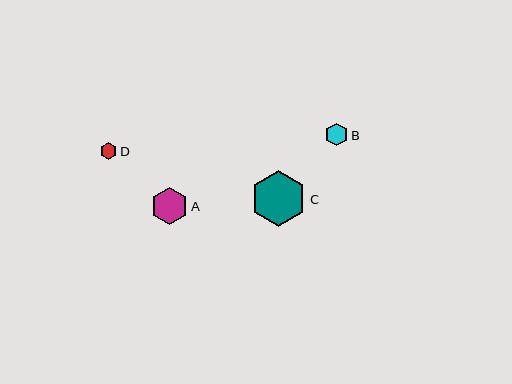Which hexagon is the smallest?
Hexagon D is the smallest with a size of approximately 17 pixels.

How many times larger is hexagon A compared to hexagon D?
Hexagon A is approximately 2.2 times the size of hexagon D.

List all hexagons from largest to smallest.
From largest to smallest: C, A, B, D.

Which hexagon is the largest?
Hexagon C is the largest with a size of approximately 56 pixels.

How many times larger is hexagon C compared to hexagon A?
Hexagon C is approximately 1.5 times the size of hexagon A.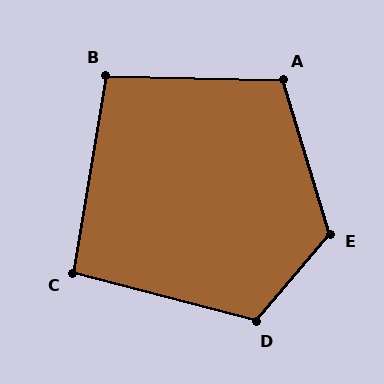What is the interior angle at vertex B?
Approximately 98 degrees (obtuse).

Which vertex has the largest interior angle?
E, at approximately 123 degrees.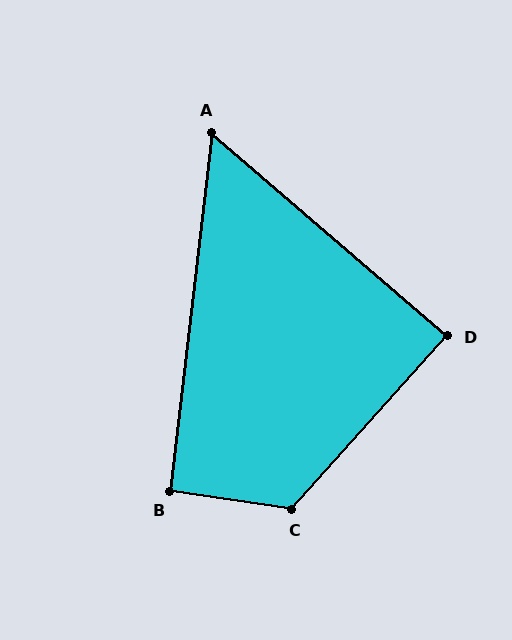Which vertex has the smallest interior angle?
A, at approximately 56 degrees.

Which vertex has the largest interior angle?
C, at approximately 124 degrees.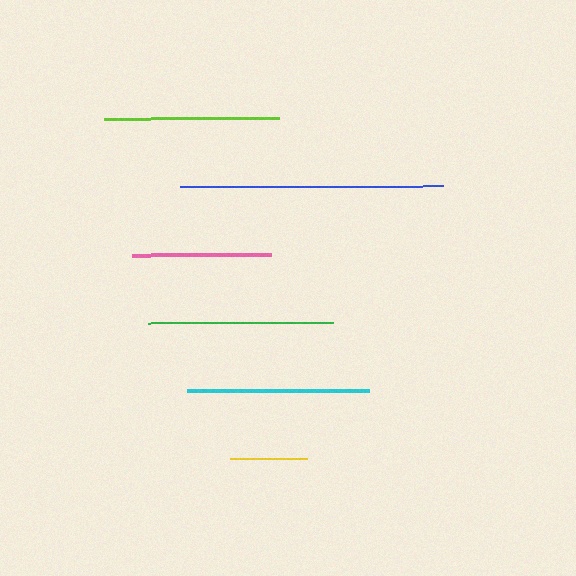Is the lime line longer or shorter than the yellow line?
The lime line is longer than the yellow line.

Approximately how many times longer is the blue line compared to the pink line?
The blue line is approximately 1.9 times the length of the pink line.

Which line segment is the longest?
The blue line is the longest at approximately 264 pixels.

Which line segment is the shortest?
The yellow line is the shortest at approximately 77 pixels.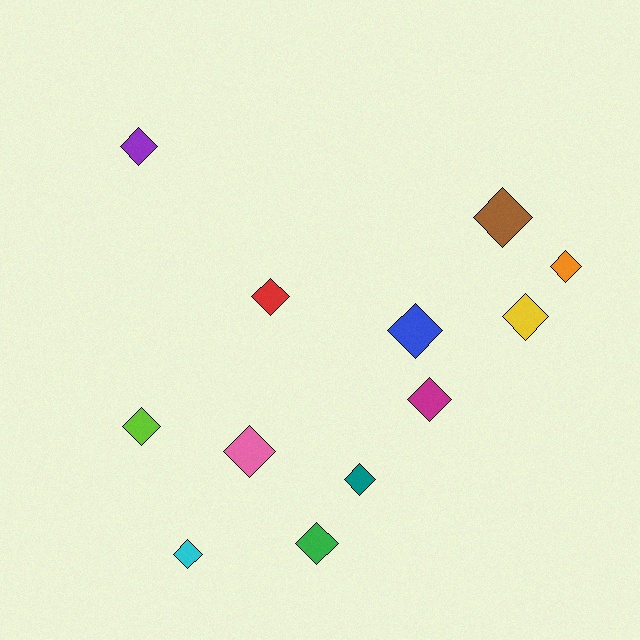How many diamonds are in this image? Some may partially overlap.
There are 12 diamonds.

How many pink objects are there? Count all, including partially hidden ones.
There is 1 pink object.